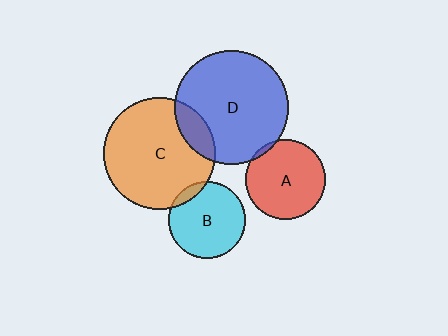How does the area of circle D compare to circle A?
Approximately 2.1 times.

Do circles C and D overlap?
Yes.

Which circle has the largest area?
Circle D (blue).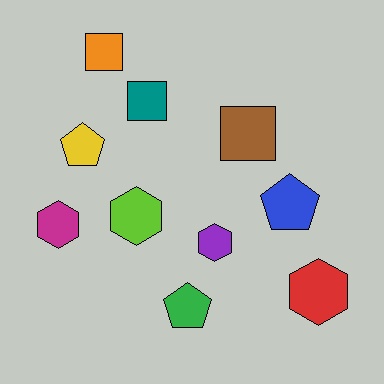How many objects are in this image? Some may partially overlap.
There are 10 objects.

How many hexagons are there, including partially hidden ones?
There are 4 hexagons.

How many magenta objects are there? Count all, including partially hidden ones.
There is 1 magenta object.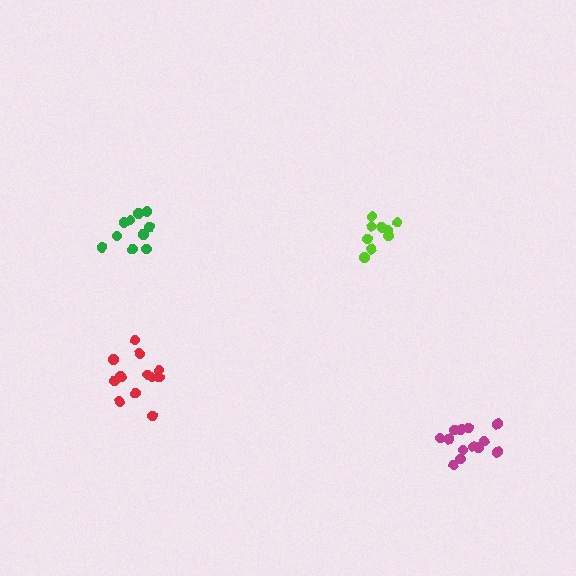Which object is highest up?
The green cluster is topmost.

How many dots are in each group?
Group 1: 11 dots, Group 2: 12 dots, Group 3: 9 dots, Group 4: 14 dots (46 total).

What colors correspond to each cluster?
The clusters are colored: green, red, lime, magenta.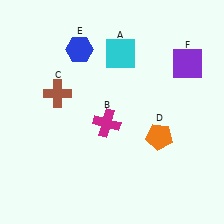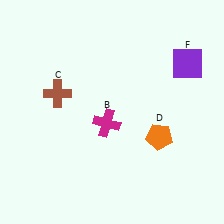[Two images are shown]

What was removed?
The cyan square (A), the blue hexagon (E) were removed in Image 2.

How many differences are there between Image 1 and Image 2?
There are 2 differences between the two images.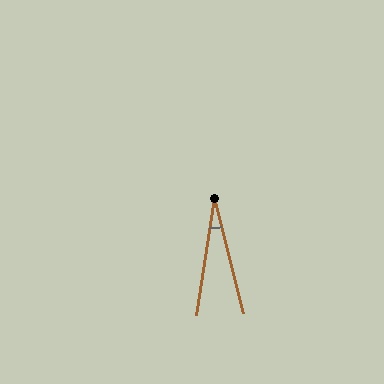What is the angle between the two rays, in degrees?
Approximately 23 degrees.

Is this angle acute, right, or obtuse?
It is acute.